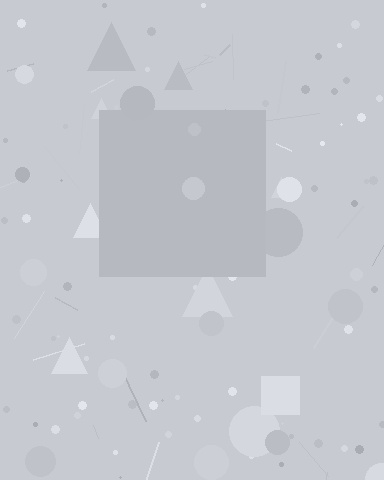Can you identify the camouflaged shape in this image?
The camouflaged shape is a square.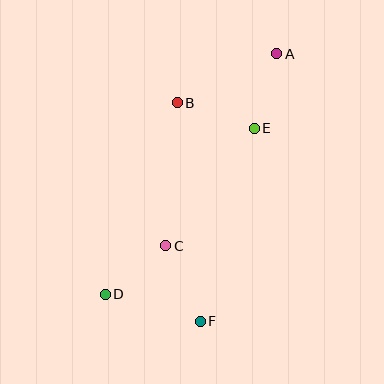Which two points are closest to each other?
Points C and D are closest to each other.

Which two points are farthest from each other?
Points A and D are farthest from each other.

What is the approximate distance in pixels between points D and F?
The distance between D and F is approximately 99 pixels.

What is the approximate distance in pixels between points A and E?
The distance between A and E is approximately 78 pixels.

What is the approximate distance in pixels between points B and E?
The distance between B and E is approximately 81 pixels.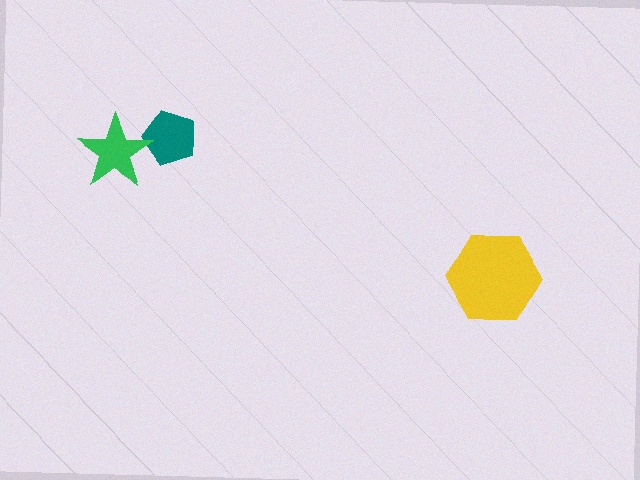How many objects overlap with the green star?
1 object overlaps with the green star.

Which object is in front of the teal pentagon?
The green star is in front of the teal pentagon.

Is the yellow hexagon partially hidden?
No, no other shape covers it.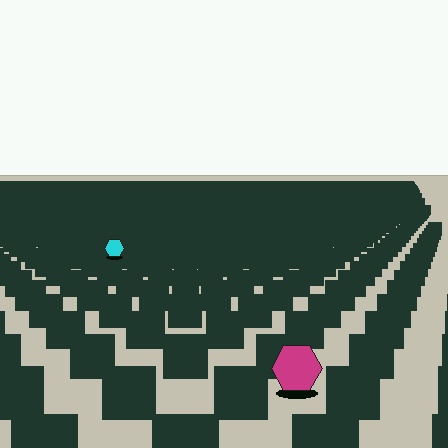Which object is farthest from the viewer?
The cyan hexagon is farthest from the viewer. It appears smaller and the ground texture around it is denser.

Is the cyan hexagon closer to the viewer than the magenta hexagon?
No. The magenta hexagon is closer — you can tell from the texture gradient: the ground texture is coarser near it.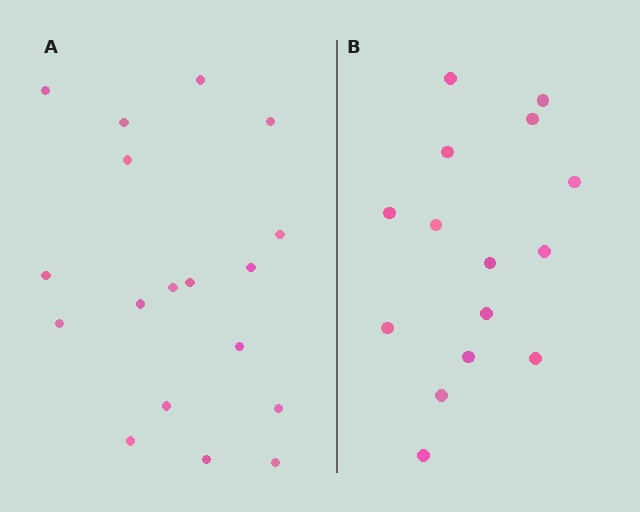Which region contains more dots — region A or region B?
Region A (the left region) has more dots.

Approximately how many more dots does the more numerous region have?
Region A has just a few more — roughly 2 or 3 more dots than region B.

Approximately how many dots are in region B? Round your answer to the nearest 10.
About 20 dots. (The exact count is 15, which rounds to 20.)